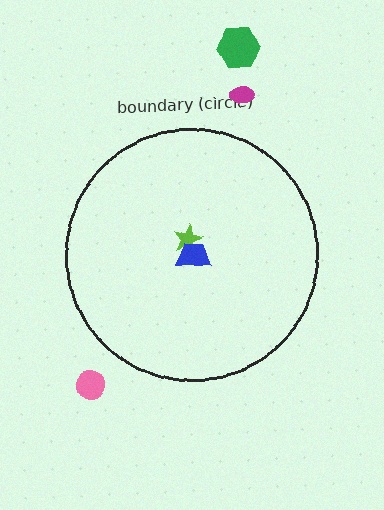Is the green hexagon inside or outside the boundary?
Outside.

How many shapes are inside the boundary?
2 inside, 3 outside.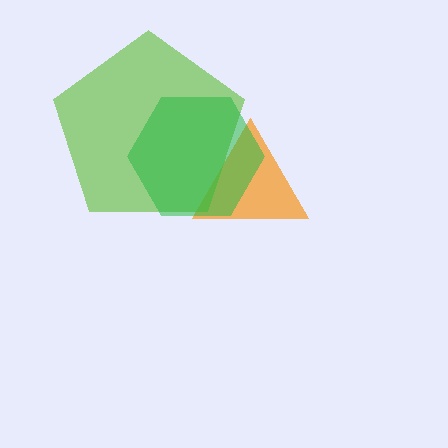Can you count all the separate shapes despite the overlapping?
Yes, there are 3 separate shapes.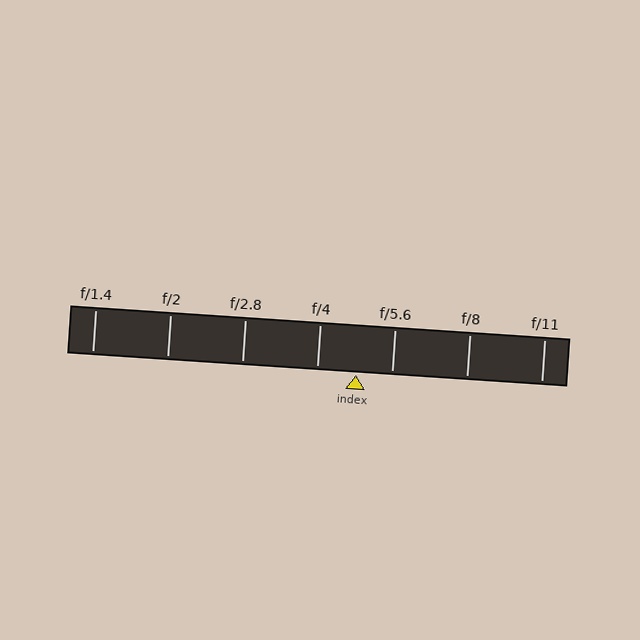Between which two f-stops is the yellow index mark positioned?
The index mark is between f/4 and f/5.6.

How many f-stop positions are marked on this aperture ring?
There are 7 f-stop positions marked.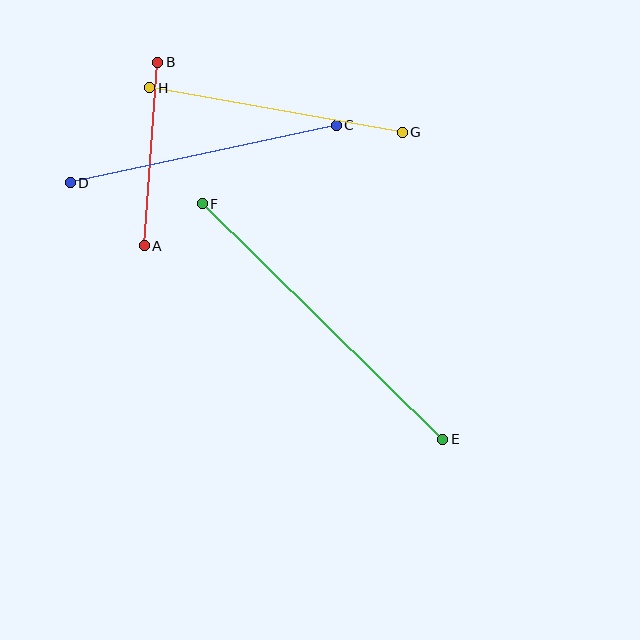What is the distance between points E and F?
The distance is approximately 337 pixels.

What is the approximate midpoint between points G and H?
The midpoint is at approximately (276, 110) pixels.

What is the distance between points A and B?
The distance is approximately 184 pixels.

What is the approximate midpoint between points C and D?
The midpoint is at approximately (203, 154) pixels.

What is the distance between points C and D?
The distance is approximately 272 pixels.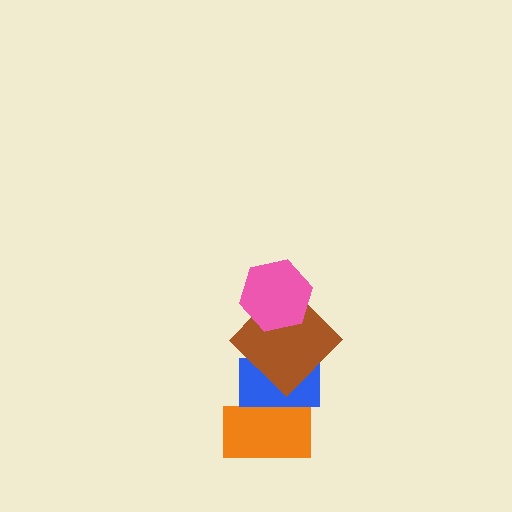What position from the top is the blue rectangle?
The blue rectangle is 3rd from the top.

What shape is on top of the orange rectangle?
The blue rectangle is on top of the orange rectangle.